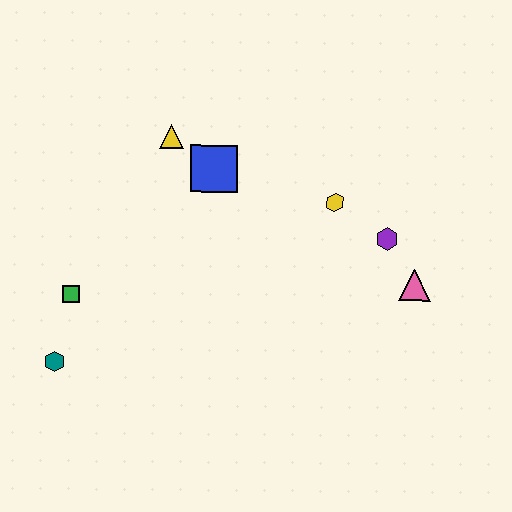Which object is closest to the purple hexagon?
The pink triangle is closest to the purple hexagon.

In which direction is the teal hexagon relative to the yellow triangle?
The teal hexagon is below the yellow triangle.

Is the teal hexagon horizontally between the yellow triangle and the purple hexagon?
No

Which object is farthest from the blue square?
The teal hexagon is farthest from the blue square.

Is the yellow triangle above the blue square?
Yes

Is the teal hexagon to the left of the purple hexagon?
Yes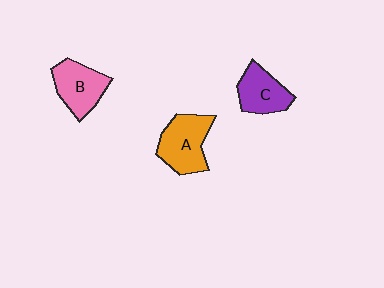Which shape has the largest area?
Shape A (orange).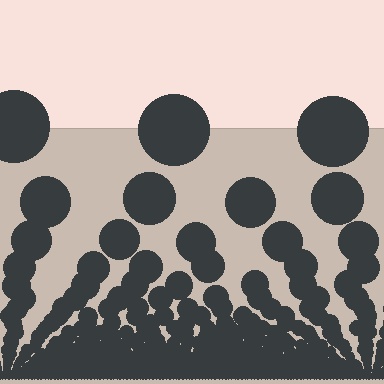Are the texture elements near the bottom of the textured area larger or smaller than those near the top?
Smaller. The gradient is inverted — elements near the bottom are smaller and denser.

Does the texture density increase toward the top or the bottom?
Density increases toward the bottom.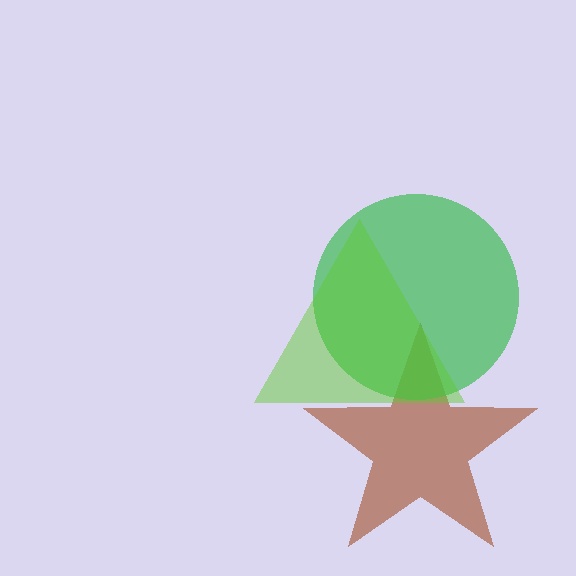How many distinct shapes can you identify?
There are 3 distinct shapes: a brown star, a green circle, a lime triangle.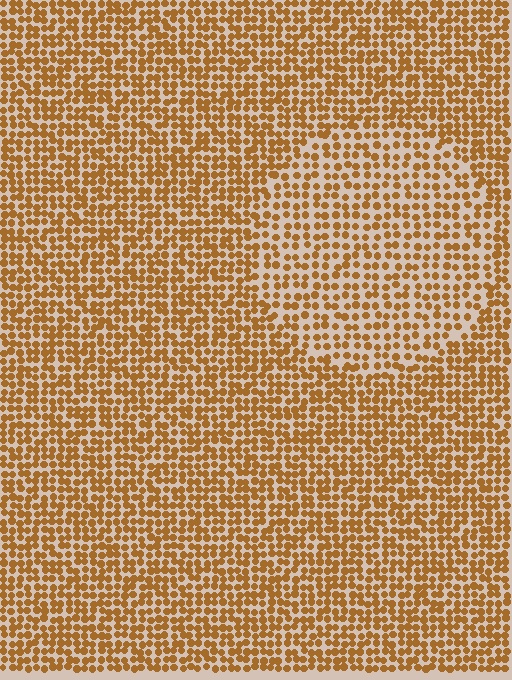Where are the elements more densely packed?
The elements are more densely packed outside the circle boundary.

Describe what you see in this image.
The image contains small brown elements arranged at two different densities. A circle-shaped region is visible where the elements are less densely packed than the surrounding area.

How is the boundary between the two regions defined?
The boundary is defined by a change in element density (approximately 1.5x ratio). All elements are the same color, size, and shape.